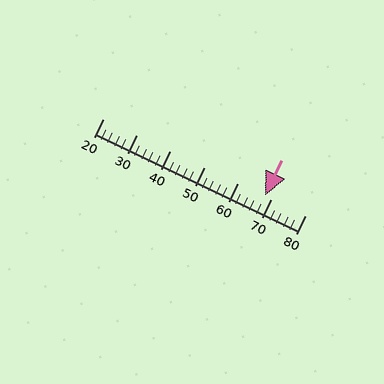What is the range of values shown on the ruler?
The ruler shows values from 20 to 80.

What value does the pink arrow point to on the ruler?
The pink arrow points to approximately 68.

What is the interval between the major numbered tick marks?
The major tick marks are spaced 10 units apart.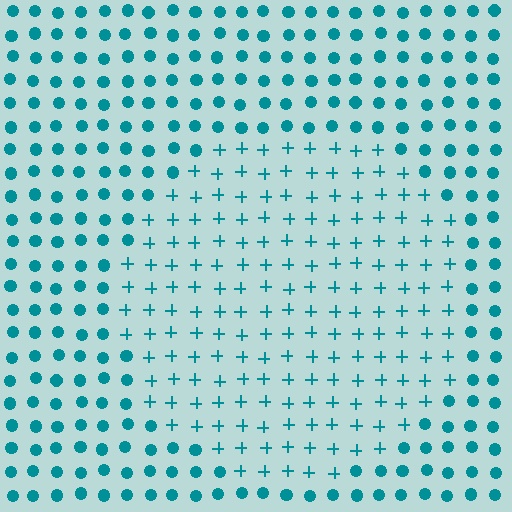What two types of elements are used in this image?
The image uses plus signs inside the circle region and circles outside it.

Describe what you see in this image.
The image is filled with small teal elements arranged in a uniform grid. A circle-shaped region contains plus signs, while the surrounding area contains circles. The boundary is defined purely by the change in element shape.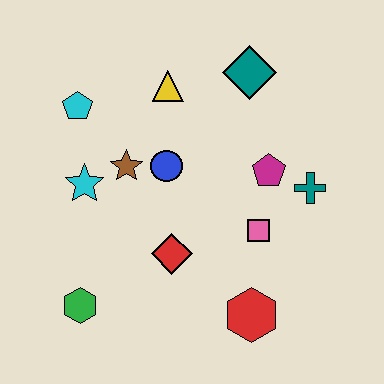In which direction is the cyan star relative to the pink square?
The cyan star is to the left of the pink square.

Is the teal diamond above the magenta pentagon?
Yes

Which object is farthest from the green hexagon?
The teal diamond is farthest from the green hexagon.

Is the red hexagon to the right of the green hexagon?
Yes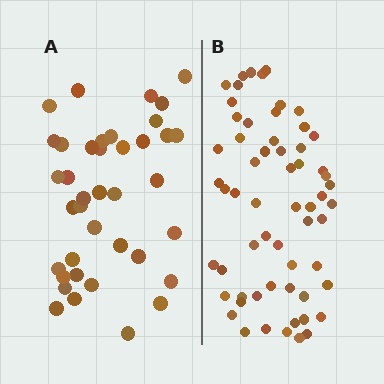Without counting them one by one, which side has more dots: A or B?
Region B (the right region) has more dots.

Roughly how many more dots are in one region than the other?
Region B has approximately 20 more dots than region A.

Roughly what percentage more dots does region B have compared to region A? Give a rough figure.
About 55% more.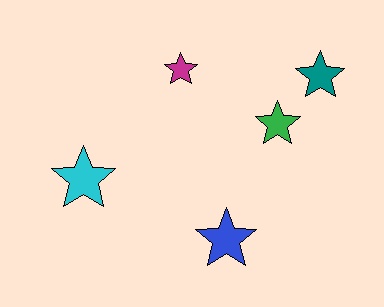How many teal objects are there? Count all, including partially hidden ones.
There is 1 teal object.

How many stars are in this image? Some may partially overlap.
There are 5 stars.